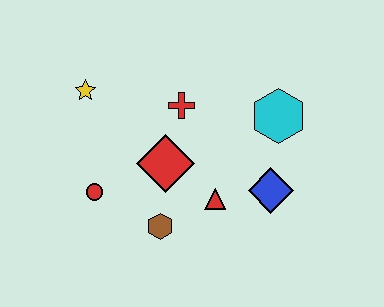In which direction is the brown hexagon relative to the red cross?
The brown hexagon is below the red cross.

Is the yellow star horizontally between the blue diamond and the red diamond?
No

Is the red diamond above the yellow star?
No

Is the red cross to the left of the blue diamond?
Yes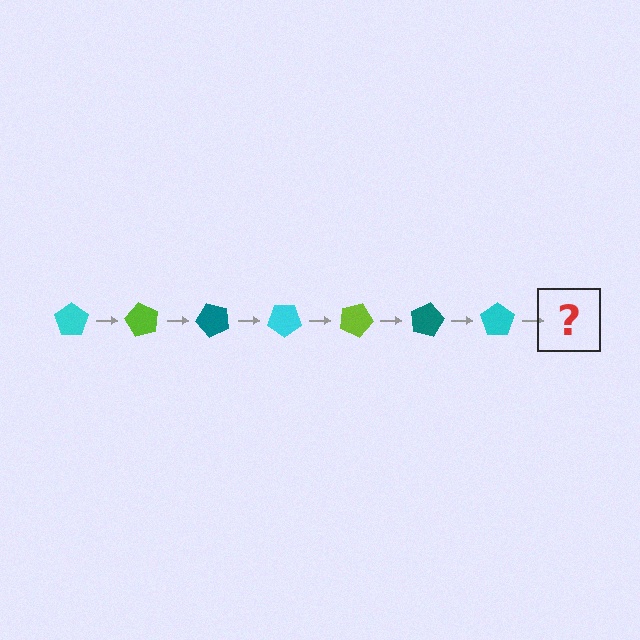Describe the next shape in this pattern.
It should be a lime pentagon, rotated 420 degrees from the start.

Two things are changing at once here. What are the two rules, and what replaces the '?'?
The two rules are that it rotates 60 degrees each step and the color cycles through cyan, lime, and teal. The '?' should be a lime pentagon, rotated 420 degrees from the start.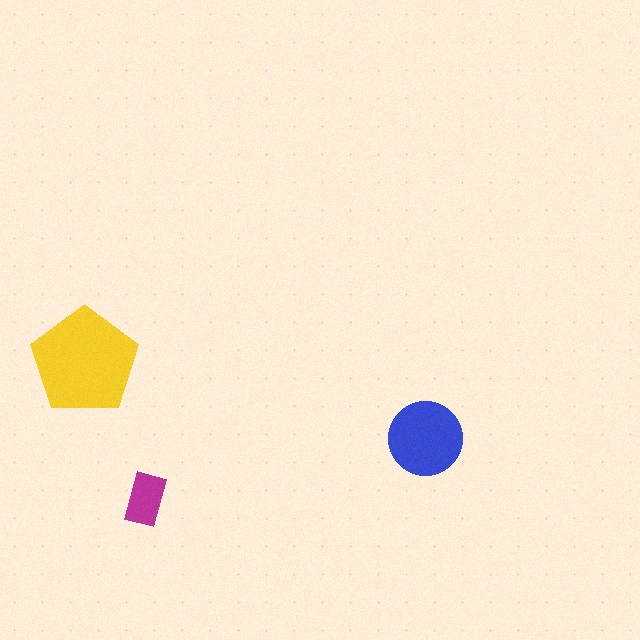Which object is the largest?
The yellow pentagon.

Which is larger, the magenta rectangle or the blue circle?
The blue circle.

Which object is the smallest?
The magenta rectangle.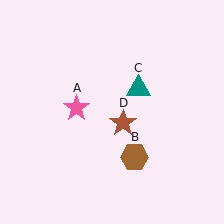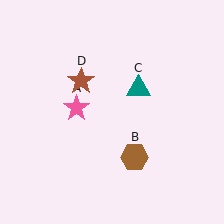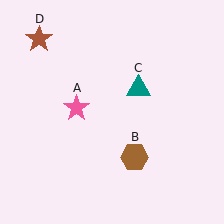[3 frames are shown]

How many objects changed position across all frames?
1 object changed position: brown star (object D).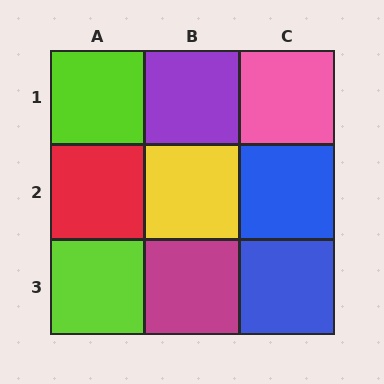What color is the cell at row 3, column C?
Blue.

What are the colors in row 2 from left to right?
Red, yellow, blue.